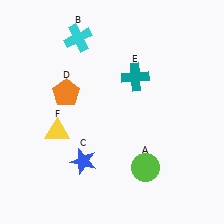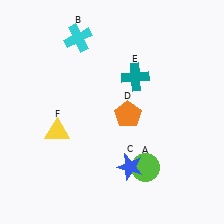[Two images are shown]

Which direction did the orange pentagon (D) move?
The orange pentagon (D) moved right.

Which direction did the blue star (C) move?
The blue star (C) moved right.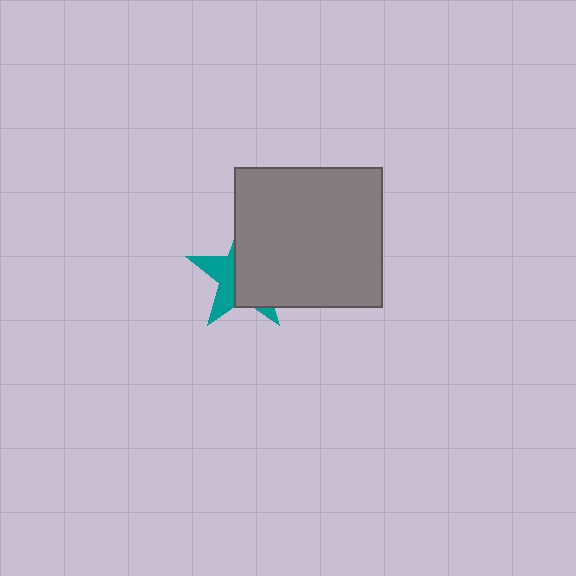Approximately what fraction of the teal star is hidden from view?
Roughly 62% of the teal star is hidden behind the gray rectangle.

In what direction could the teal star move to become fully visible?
The teal star could move left. That would shift it out from behind the gray rectangle entirely.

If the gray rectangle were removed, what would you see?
You would see the complete teal star.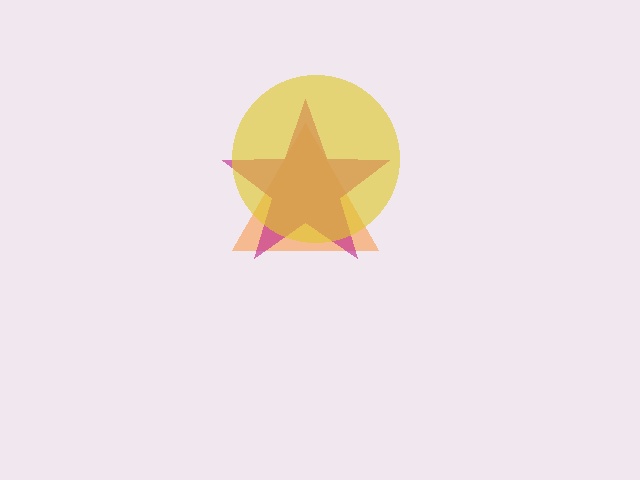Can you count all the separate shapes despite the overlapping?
Yes, there are 3 separate shapes.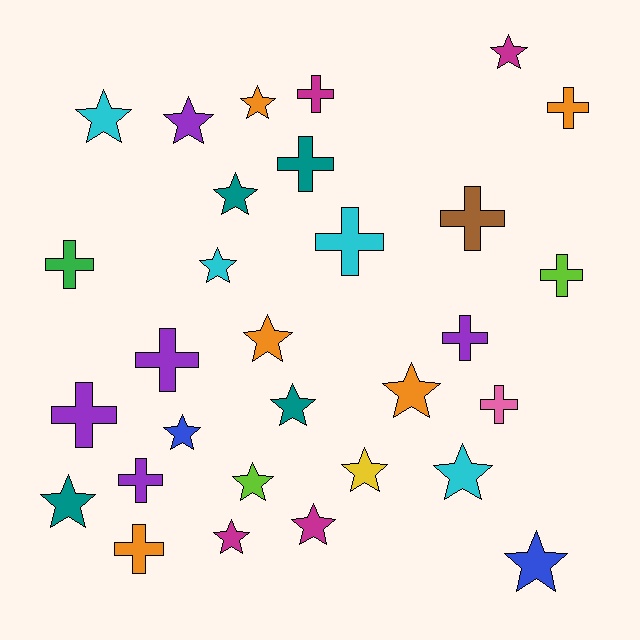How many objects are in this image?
There are 30 objects.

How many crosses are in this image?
There are 13 crosses.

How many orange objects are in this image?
There are 5 orange objects.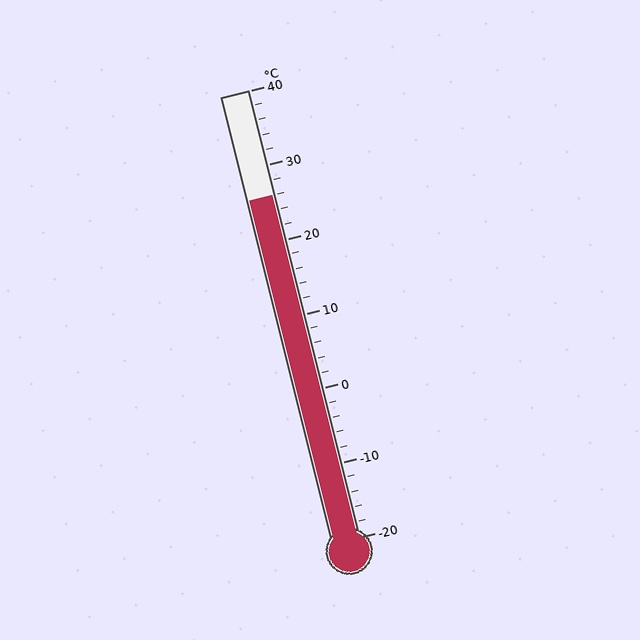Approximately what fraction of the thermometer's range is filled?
The thermometer is filled to approximately 75% of its range.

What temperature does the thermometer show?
The thermometer shows approximately 26°C.